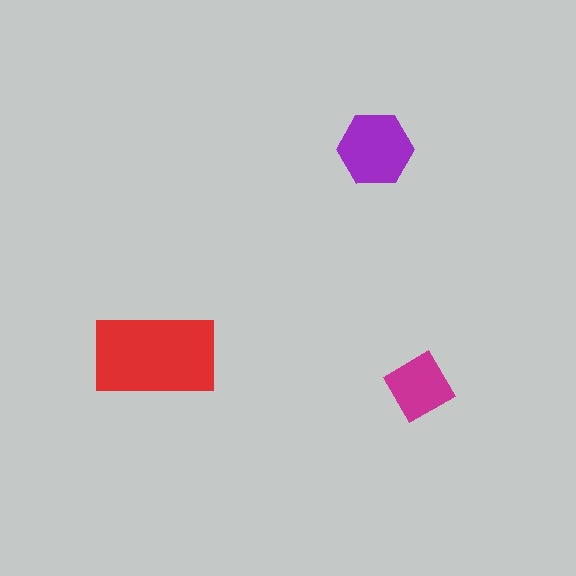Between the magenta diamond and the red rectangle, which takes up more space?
The red rectangle.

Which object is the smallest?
The magenta diamond.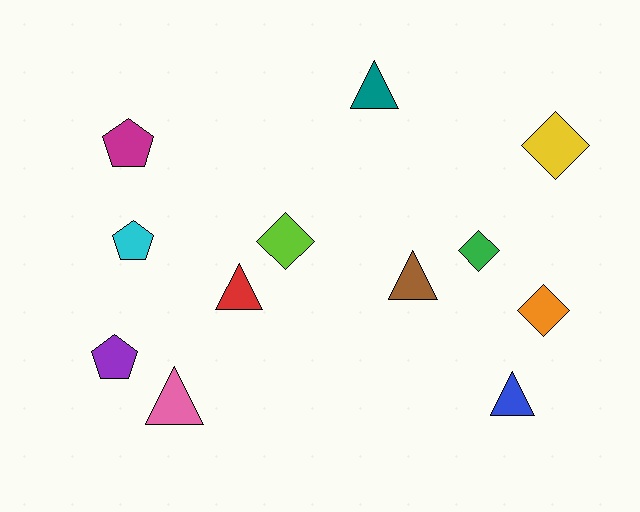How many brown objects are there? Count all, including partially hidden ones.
There is 1 brown object.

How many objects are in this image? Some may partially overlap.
There are 12 objects.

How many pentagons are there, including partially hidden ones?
There are 3 pentagons.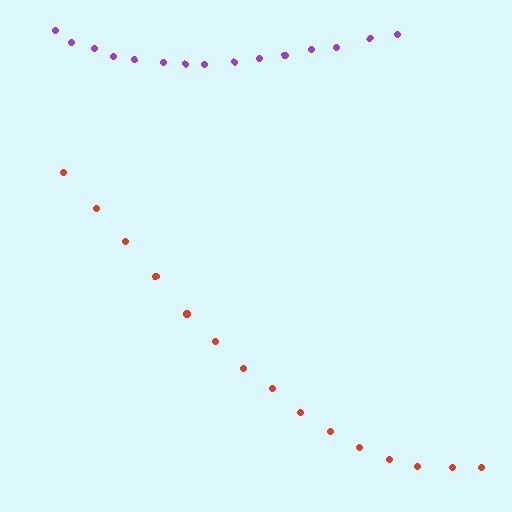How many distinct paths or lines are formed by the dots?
There are 2 distinct paths.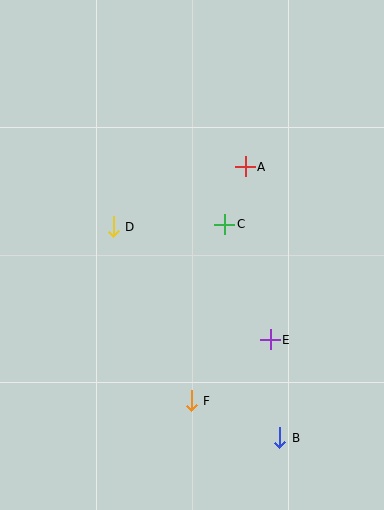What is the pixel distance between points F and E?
The distance between F and E is 100 pixels.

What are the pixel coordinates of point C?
Point C is at (225, 224).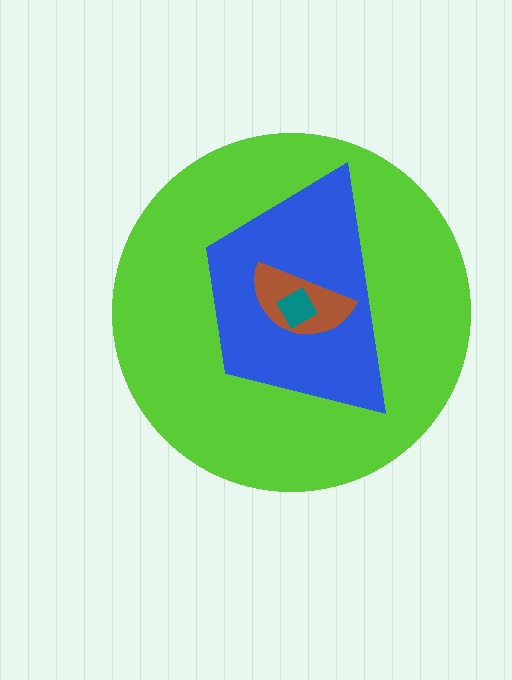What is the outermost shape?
The lime circle.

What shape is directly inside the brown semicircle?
The teal diamond.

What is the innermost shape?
The teal diamond.